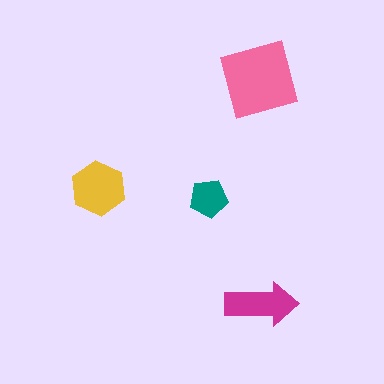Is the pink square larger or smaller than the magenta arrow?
Larger.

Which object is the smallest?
The teal pentagon.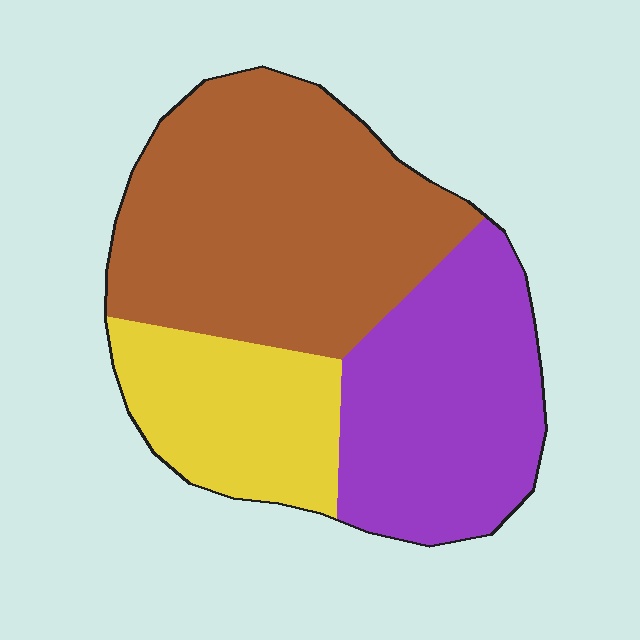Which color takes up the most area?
Brown, at roughly 45%.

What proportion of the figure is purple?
Purple takes up about one third (1/3) of the figure.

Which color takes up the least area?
Yellow, at roughly 20%.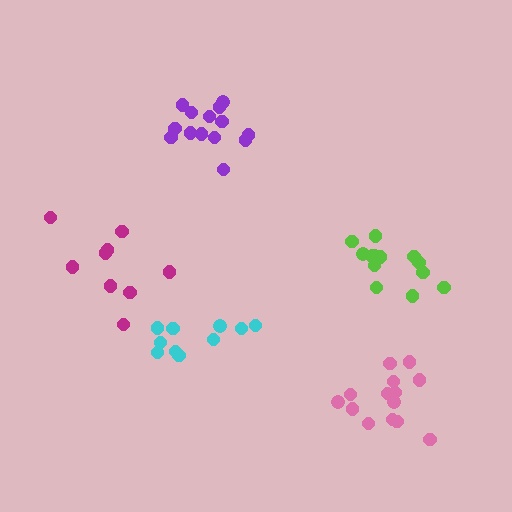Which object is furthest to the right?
The pink cluster is rightmost.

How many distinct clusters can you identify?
There are 5 distinct clusters.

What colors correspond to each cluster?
The clusters are colored: pink, magenta, cyan, purple, lime.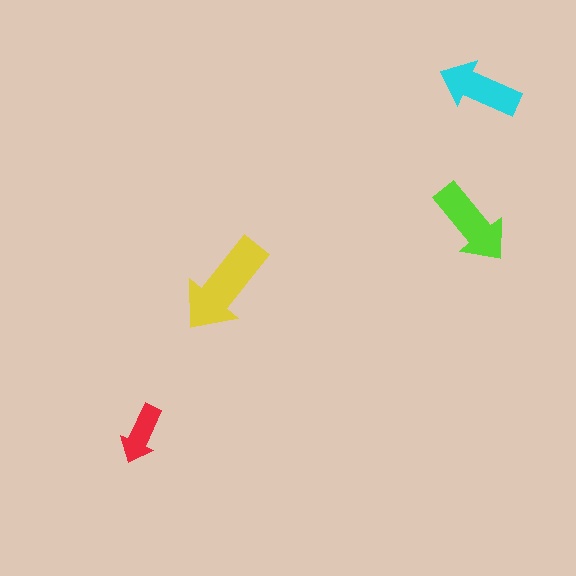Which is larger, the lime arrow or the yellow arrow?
The yellow one.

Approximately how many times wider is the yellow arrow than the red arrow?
About 1.5 times wider.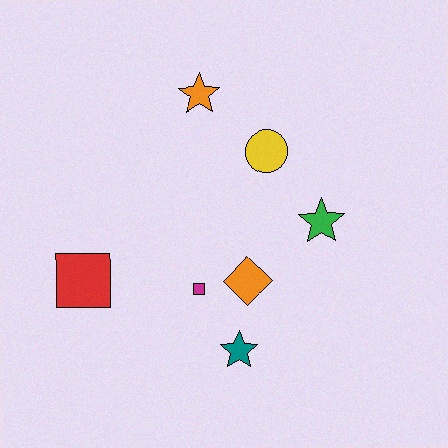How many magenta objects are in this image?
There is 1 magenta object.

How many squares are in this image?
There are 2 squares.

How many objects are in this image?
There are 7 objects.